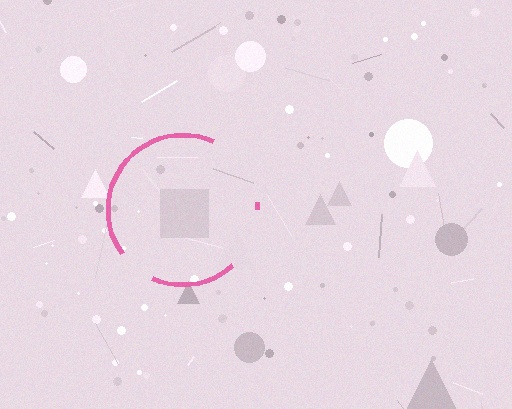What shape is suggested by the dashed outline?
The dashed outline suggests a circle.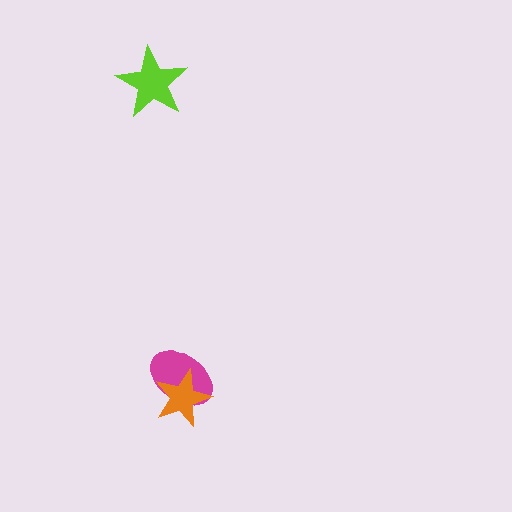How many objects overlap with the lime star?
0 objects overlap with the lime star.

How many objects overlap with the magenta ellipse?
1 object overlaps with the magenta ellipse.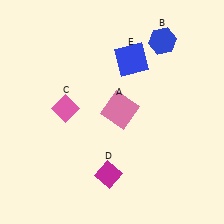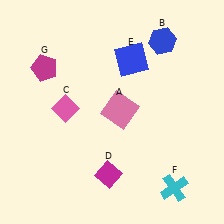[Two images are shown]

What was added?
A cyan cross (F), a magenta pentagon (G) were added in Image 2.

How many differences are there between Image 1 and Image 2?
There are 2 differences between the two images.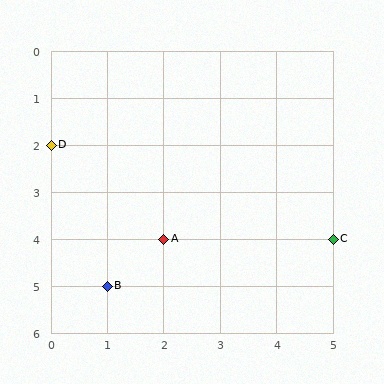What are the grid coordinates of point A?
Point A is at grid coordinates (2, 4).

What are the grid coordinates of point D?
Point D is at grid coordinates (0, 2).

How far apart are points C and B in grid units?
Points C and B are 4 columns and 1 row apart (about 4.1 grid units diagonally).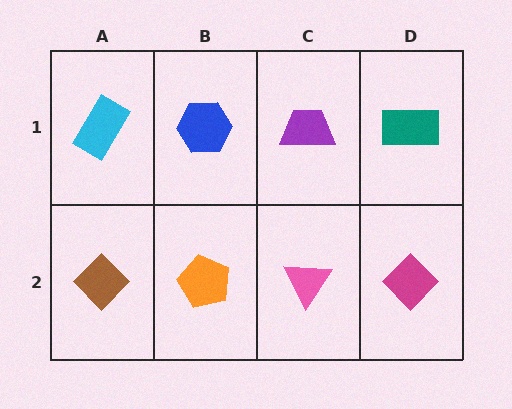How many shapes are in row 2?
4 shapes.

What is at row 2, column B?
An orange pentagon.